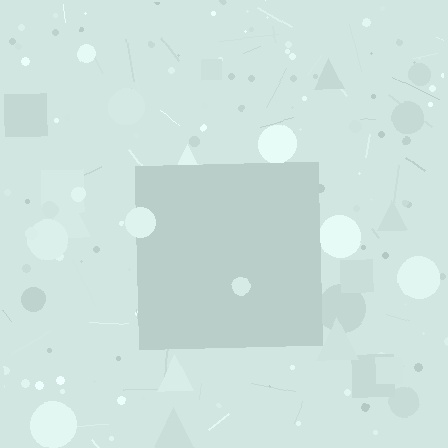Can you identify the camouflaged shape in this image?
The camouflaged shape is a square.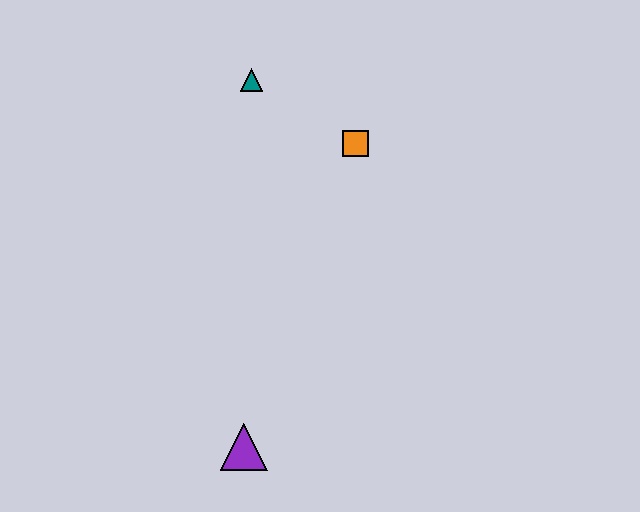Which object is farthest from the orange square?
The purple triangle is farthest from the orange square.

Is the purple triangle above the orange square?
No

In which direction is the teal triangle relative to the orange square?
The teal triangle is to the left of the orange square.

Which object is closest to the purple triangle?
The orange square is closest to the purple triangle.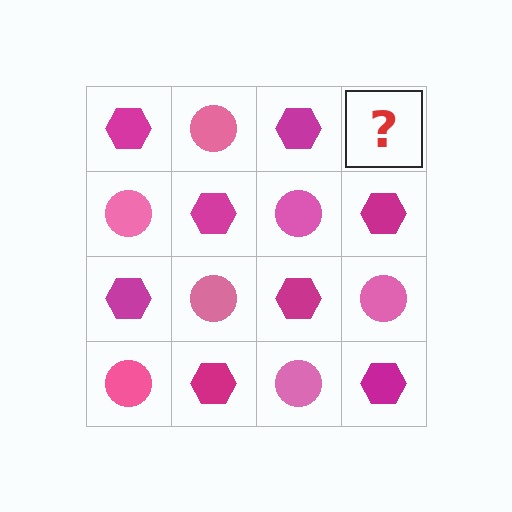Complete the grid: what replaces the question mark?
The question mark should be replaced with a pink circle.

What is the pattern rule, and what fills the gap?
The rule is that it alternates magenta hexagon and pink circle in a checkerboard pattern. The gap should be filled with a pink circle.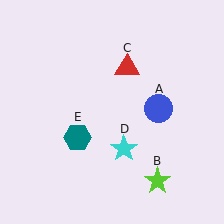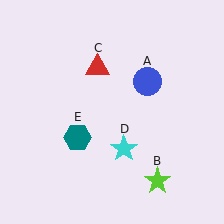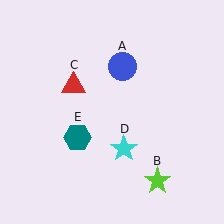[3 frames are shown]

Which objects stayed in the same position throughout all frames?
Lime star (object B) and cyan star (object D) and teal hexagon (object E) remained stationary.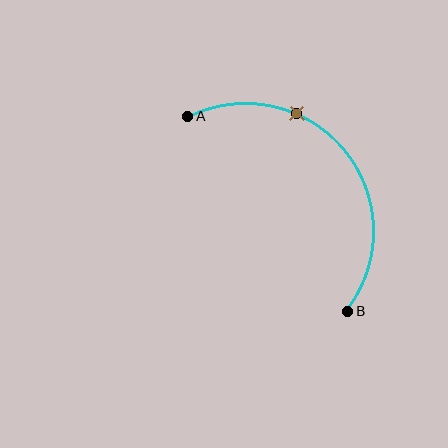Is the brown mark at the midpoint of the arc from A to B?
No. The brown mark lies on the arc but is closer to endpoint A. The arc midpoint would be at the point on the curve equidistant along the arc from both A and B.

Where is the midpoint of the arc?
The arc midpoint is the point on the curve farthest from the straight line joining A and B. It sits above and to the right of that line.